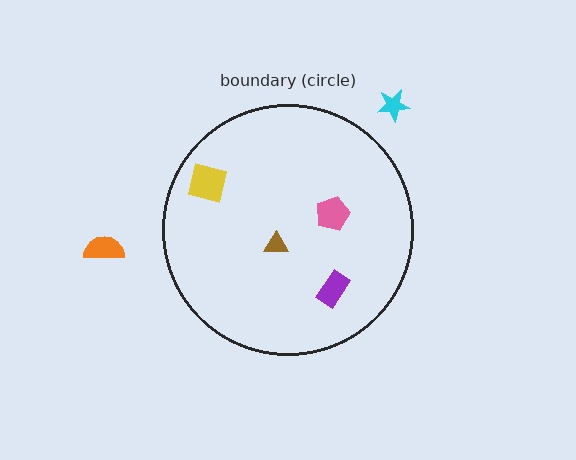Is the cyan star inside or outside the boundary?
Outside.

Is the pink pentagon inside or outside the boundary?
Inside.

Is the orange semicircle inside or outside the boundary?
Outside.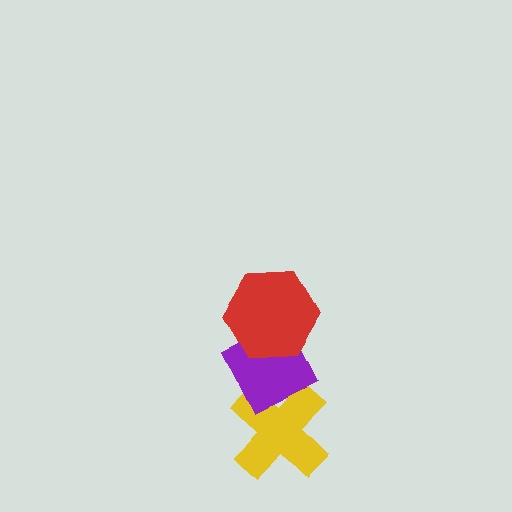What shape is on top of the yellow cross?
The purple diamond is on top of the yellow cross.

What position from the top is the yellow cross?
The yellow cross is 3rd from the top.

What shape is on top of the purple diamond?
The red hexagon is on top of the purple diamond.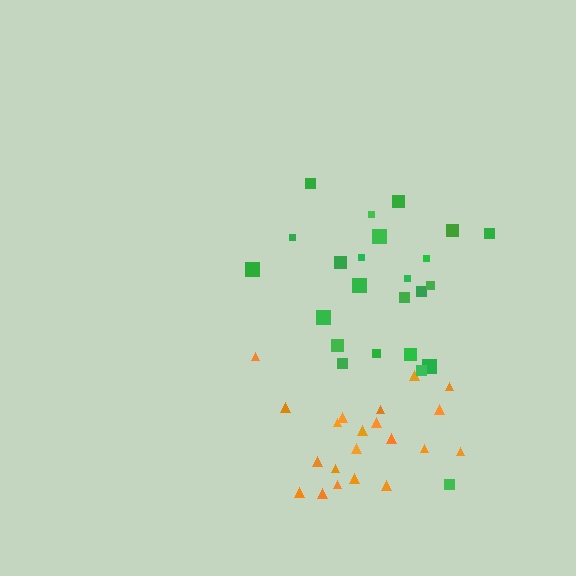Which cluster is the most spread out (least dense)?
Orange.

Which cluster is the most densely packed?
Green.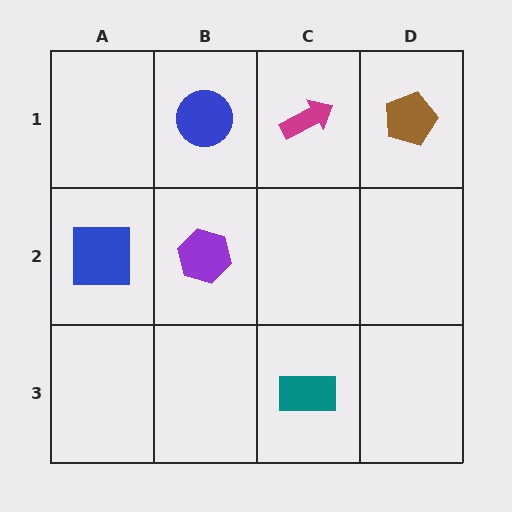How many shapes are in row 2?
2 shapes.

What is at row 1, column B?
A blue circle.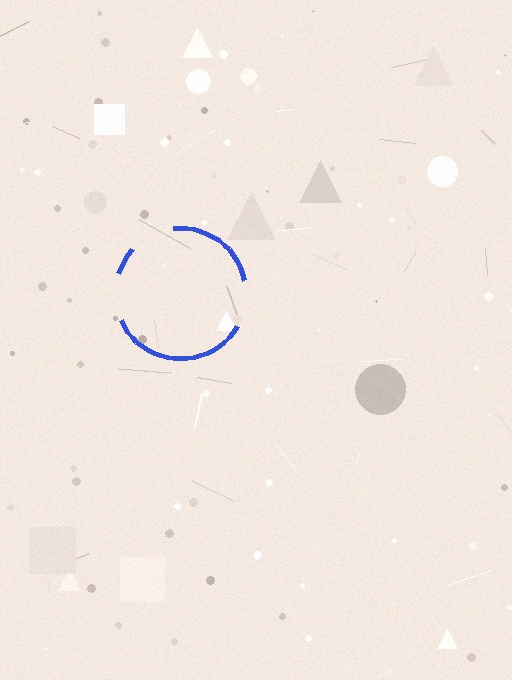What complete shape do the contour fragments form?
The contour fragments form a circle.